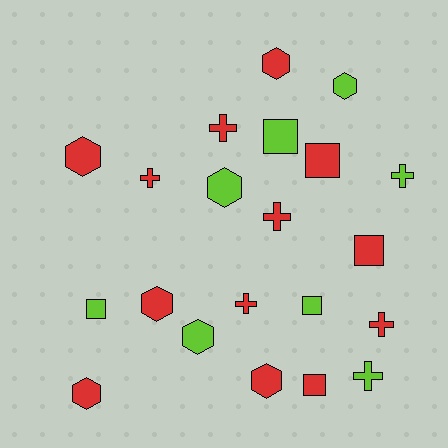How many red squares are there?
There are 3 red squares.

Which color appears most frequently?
Red, with 13 objects.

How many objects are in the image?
There are 21 objects.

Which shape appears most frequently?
Hexagon, with 8 objects.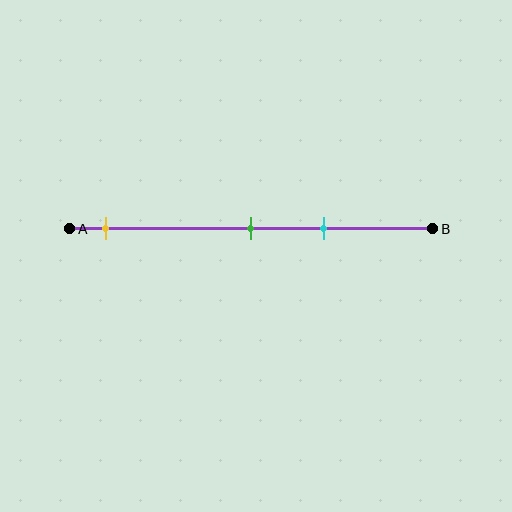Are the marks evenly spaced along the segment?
No, the marks are not evenly spaced.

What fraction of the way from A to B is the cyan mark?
The cyan mark is approximately 70% (0.7) of the way from A to B.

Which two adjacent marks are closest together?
The green and cyan marks are the closest adjacent pair.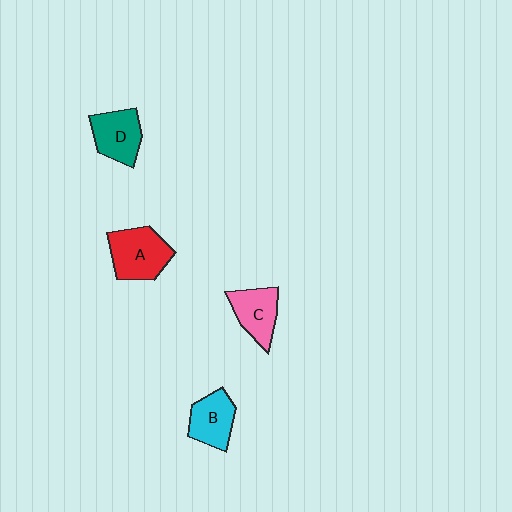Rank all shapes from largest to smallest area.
From largest to smallest: A (red), D (teal), C (pink), B (cyan).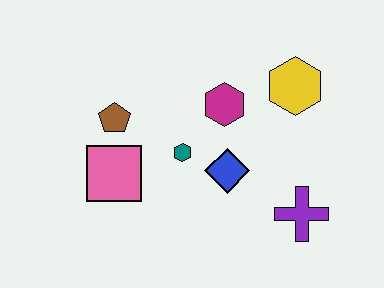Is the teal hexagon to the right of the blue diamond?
No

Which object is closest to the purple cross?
The blue diamond is closest to the purple cross.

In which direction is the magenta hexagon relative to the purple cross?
The magenta hexagon is above the purple cross.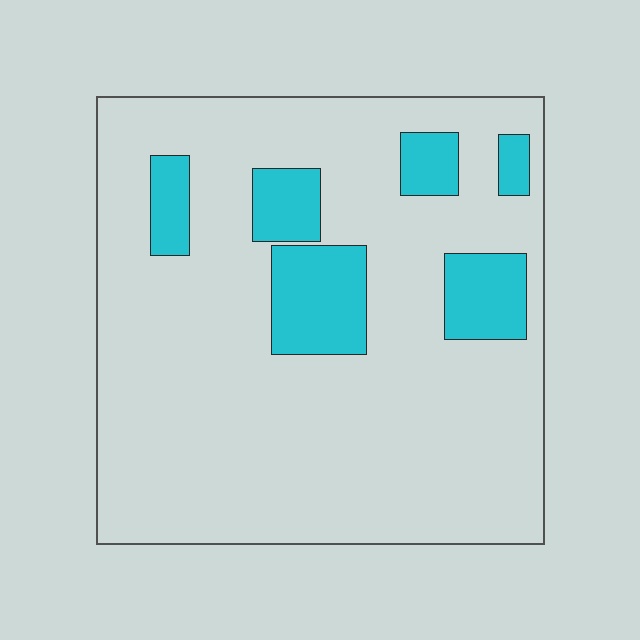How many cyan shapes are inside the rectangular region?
6.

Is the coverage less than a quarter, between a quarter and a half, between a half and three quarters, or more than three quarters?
Less than a quarter.